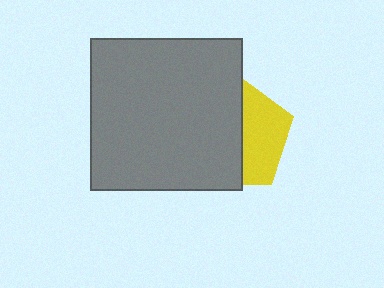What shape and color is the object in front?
The object in front is a gray square.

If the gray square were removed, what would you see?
You would see the complete yellow pentagon.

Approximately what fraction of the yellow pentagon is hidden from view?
Roughly 60% of the yellow pentagon is hidden behind the gray square.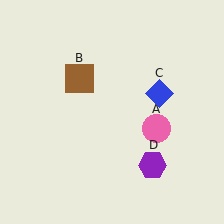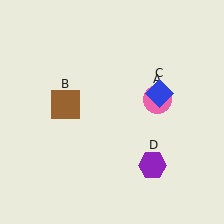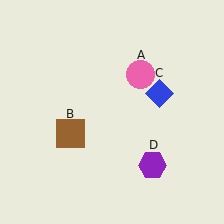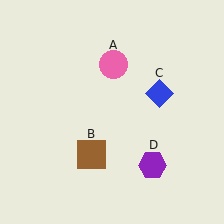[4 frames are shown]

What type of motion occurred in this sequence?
The pink circle (object A), brown square (object B) rotated counterclockwise around the center of the scene.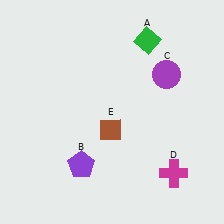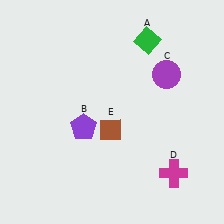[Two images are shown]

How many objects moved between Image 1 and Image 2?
1 object moved between the two images.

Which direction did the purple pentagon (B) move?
The purple pentagon (B) moved up.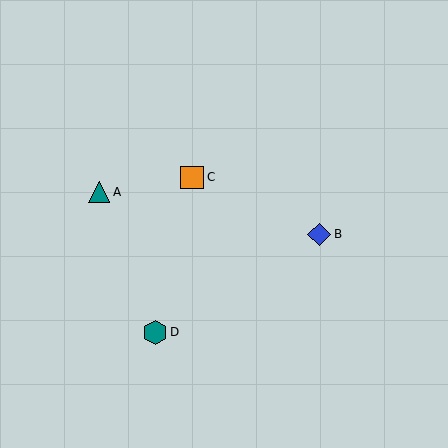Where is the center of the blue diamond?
The center of the blue diamond is at (319, 234).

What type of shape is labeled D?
Shape D is a teal hexagon.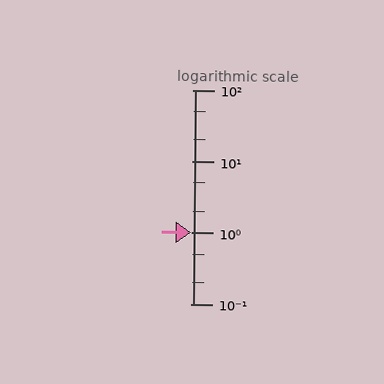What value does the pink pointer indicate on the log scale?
The pointer indicates approximately 1.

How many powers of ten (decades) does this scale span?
The scale spans 3 decades, from 0.1 to 100.